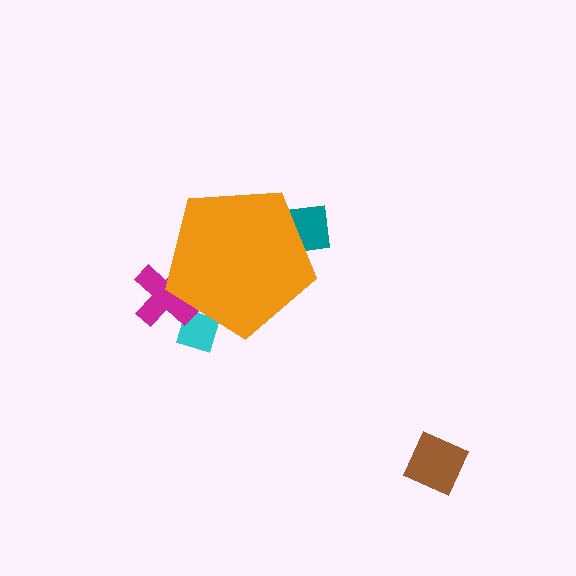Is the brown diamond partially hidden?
No, the brown diamond is fully visible.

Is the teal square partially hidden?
Yes, the teal square is partially hidden behind the orange pentagon.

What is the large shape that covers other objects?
An orange pentagon.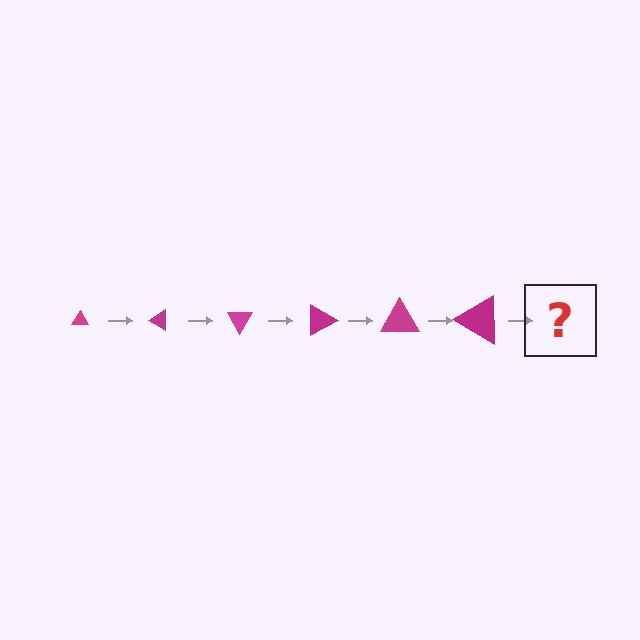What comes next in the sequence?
The next element should be a triangle, larger than the previous one and rotated 180 degrees from the start.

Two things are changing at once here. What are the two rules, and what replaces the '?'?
The two rules are that the triangle grows larger each step and it rotates 30 degrees each step. The '?' should be a triangle, larger than the previous one and rotated 180 degrees from the start.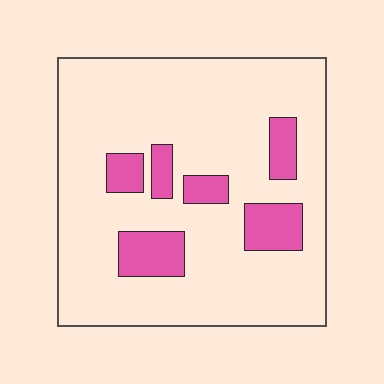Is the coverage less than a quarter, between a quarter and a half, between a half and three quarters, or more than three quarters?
Less than a quarter.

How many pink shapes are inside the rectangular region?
6.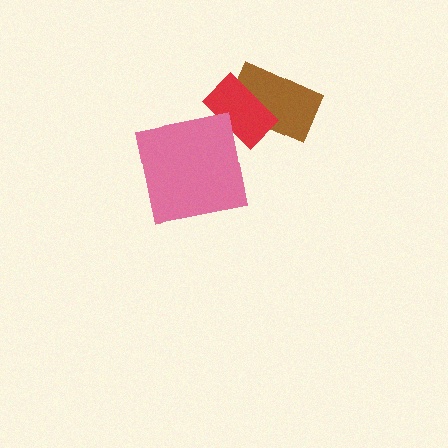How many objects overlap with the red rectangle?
1 object overlaps with the red rectangle.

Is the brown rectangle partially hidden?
Yes, it is partially covered by another shape.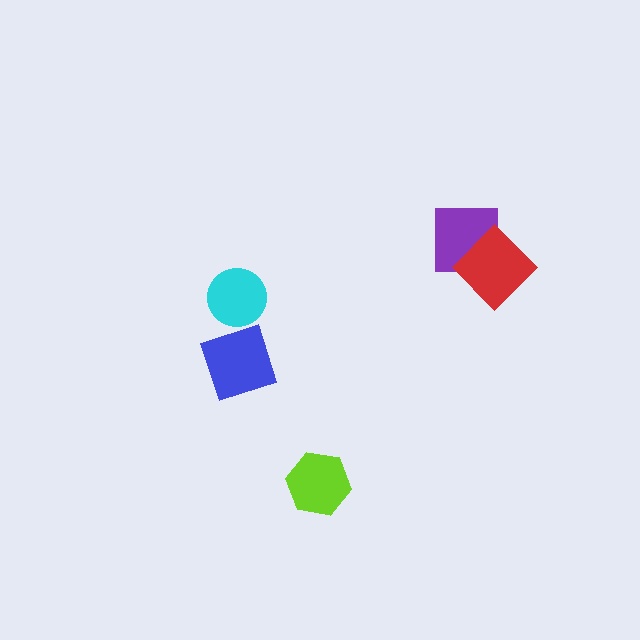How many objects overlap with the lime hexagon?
0 objects overlap with the lime hexagon.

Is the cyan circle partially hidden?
No, no other shape covers it.